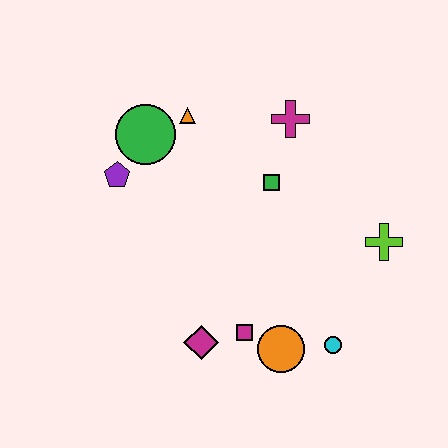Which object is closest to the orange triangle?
The green circle is closest to the orange triangle.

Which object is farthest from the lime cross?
The purple pentagon is farthest from the lime cross.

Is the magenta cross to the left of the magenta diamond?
No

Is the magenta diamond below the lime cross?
Yes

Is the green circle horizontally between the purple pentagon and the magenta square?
Yes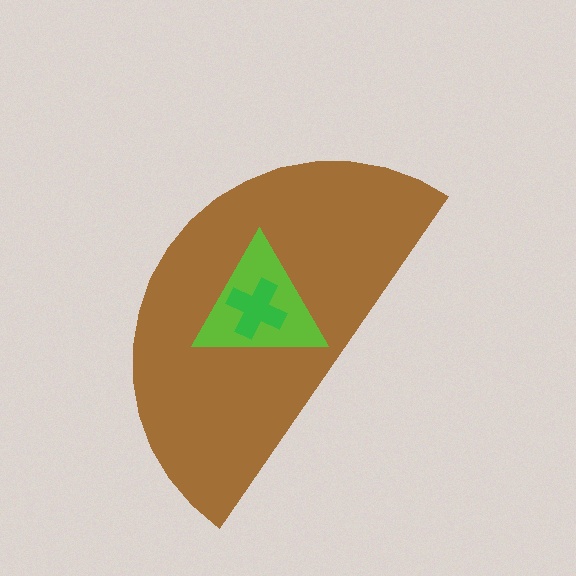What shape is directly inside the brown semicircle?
The lime triangle.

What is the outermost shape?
The brown semicircle.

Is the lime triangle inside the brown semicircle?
Yes.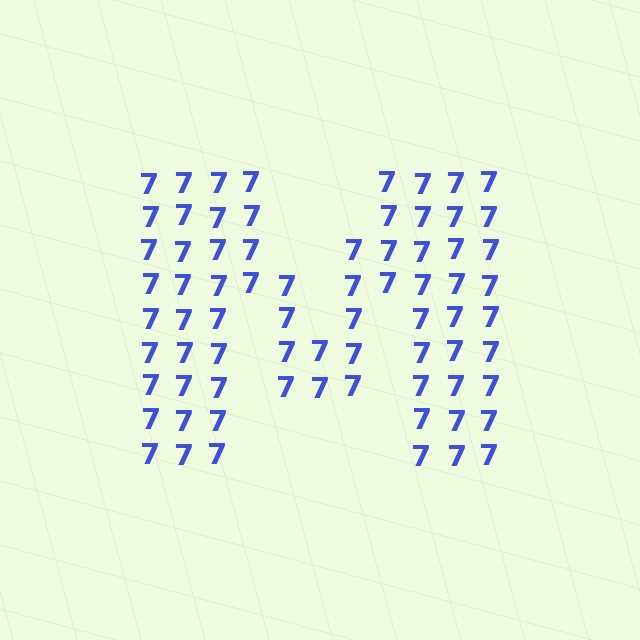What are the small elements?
The small elements are digit 7's.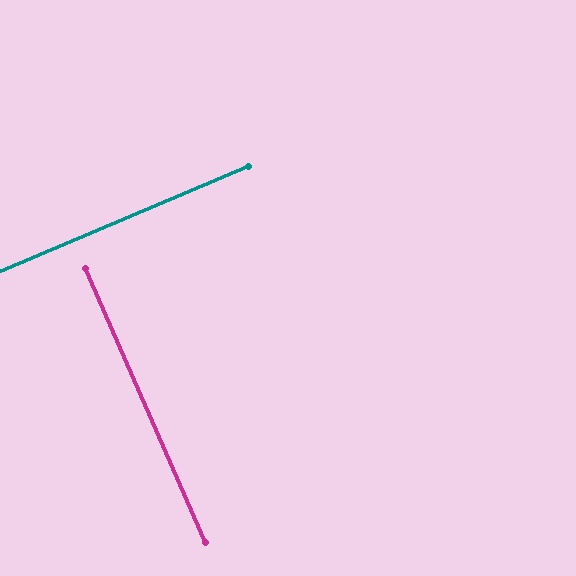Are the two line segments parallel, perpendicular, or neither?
Perpendicular — they meet at approximately 89°.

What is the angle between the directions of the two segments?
Approximately 89 degrees.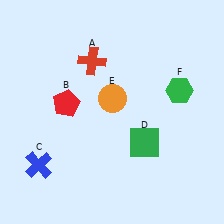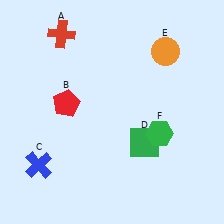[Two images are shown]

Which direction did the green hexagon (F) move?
The green hexagon (F) moved down.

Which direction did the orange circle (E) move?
The orange circle (E) moved right.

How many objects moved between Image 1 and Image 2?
3 objects moved between the two images.